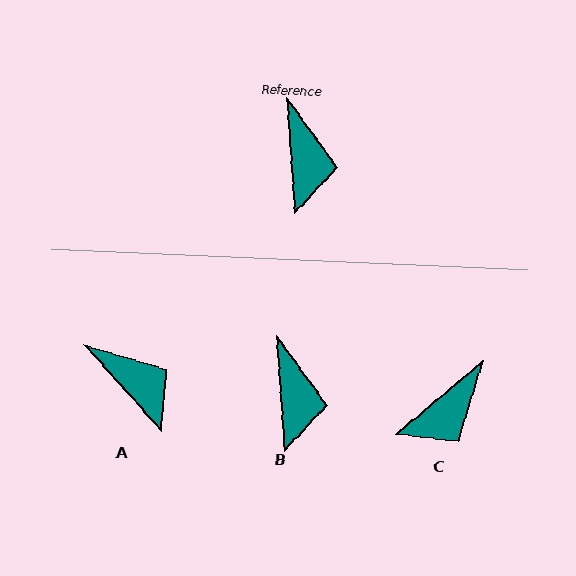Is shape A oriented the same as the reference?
No, it is off by about 38 degrees.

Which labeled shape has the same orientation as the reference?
B.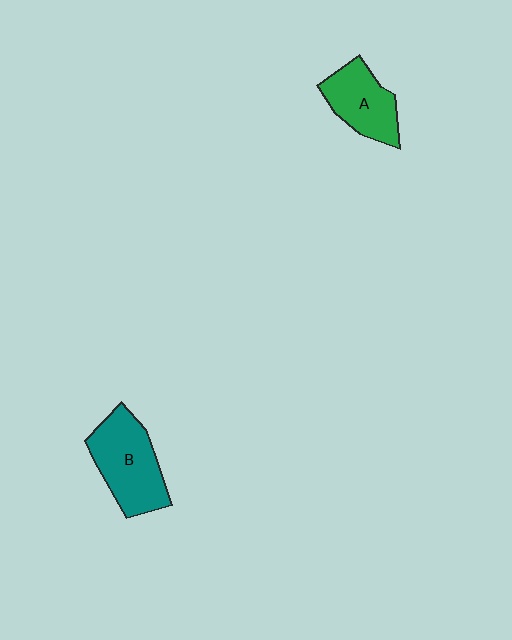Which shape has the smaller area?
Shape A (green).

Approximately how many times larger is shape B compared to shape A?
Approximately 1.3 times.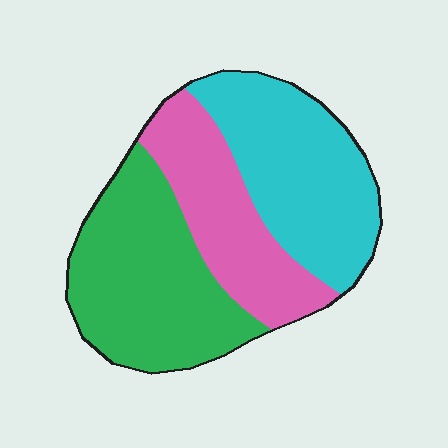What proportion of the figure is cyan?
Cyan covers 35% of the figure.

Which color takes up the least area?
Pink, at roughly 25%.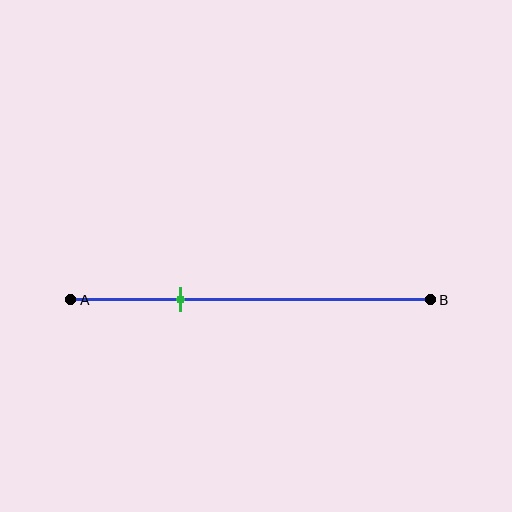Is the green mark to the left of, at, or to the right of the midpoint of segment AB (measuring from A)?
The green mark is to the left of the midpoint of segment AB.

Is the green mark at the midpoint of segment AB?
No, the mark is at about 30% from A, not at the 50% midpoint.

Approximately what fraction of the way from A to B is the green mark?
The green mark is approximately 30% of the way from A to B.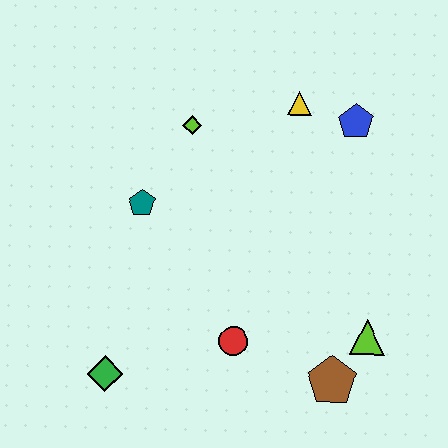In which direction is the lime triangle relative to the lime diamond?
The lime triangle is below the lime diamond.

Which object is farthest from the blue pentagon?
The green diamond is farthest from the blue pentagon.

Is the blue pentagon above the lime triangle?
Yes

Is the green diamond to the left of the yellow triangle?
Yes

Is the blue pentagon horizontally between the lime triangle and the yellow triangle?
Yes